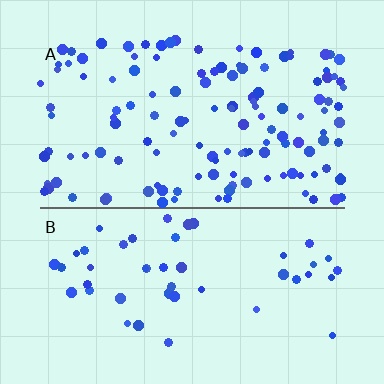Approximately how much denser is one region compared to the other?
Approximately 2.8× — region A over region B.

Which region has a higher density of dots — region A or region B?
A (the top).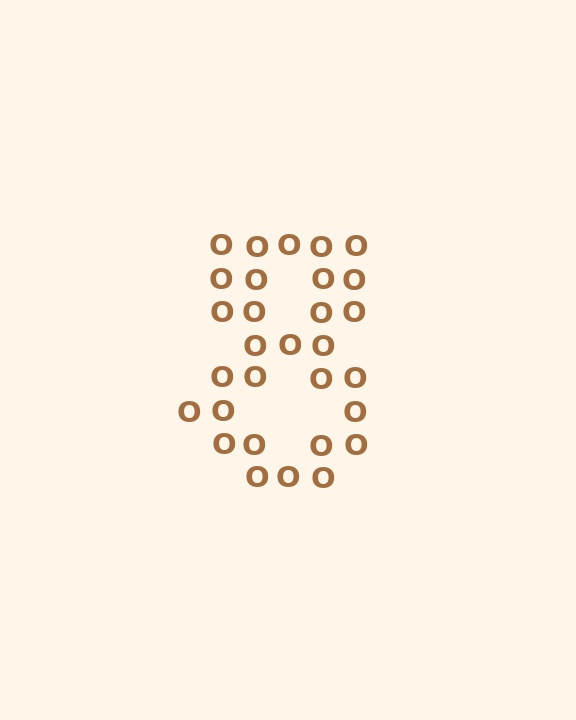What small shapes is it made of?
It is made of small letter O's.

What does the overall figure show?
The overall figure shows the digit 8.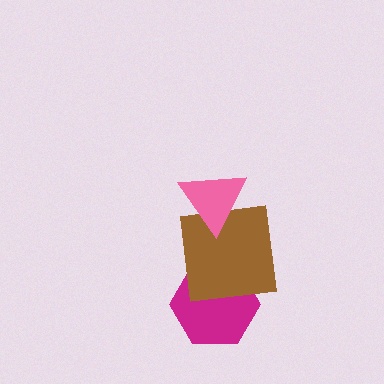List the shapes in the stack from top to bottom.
From top to bottom: the pink triangle, the brown square, the magenta hexagon.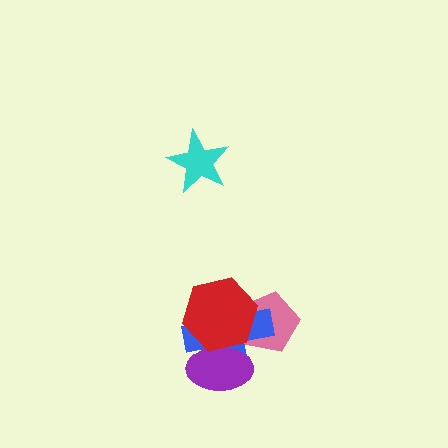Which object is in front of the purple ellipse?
The red hexagon is in front of the purple ellipse.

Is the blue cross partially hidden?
Yes, it is partially covered by another shape.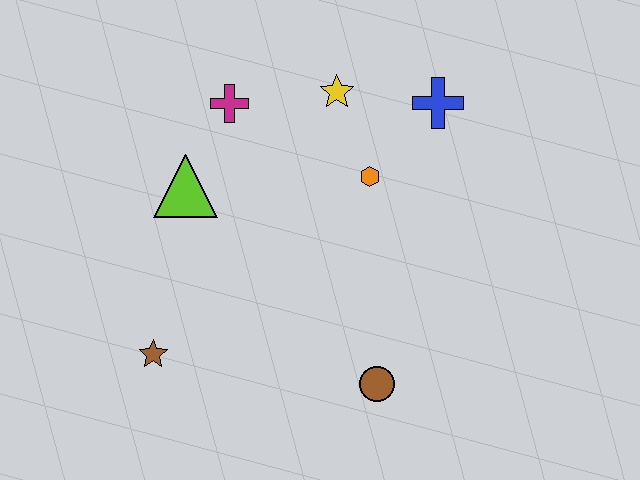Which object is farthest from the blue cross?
The brown star is farthest from the blue cross.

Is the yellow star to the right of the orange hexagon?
No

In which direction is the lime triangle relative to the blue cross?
The lime triangle is to the left of the blue cross.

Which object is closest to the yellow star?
The orange hexagon is closest to the yellow star.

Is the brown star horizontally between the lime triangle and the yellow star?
No